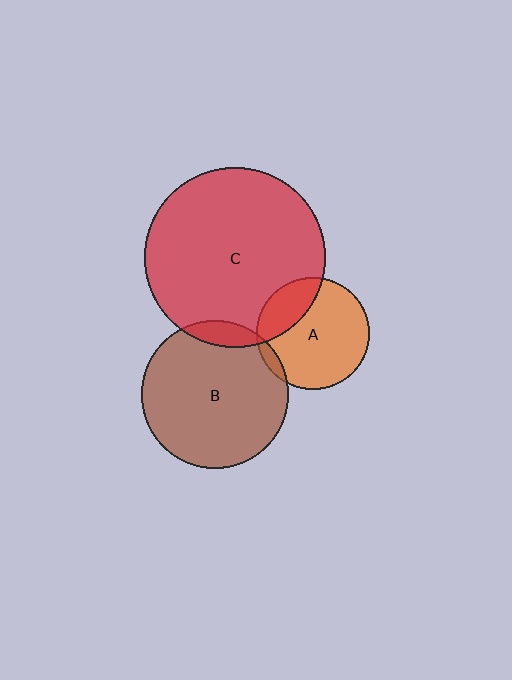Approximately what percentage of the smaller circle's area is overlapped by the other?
Approximately 5%.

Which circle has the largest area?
Circle C (red).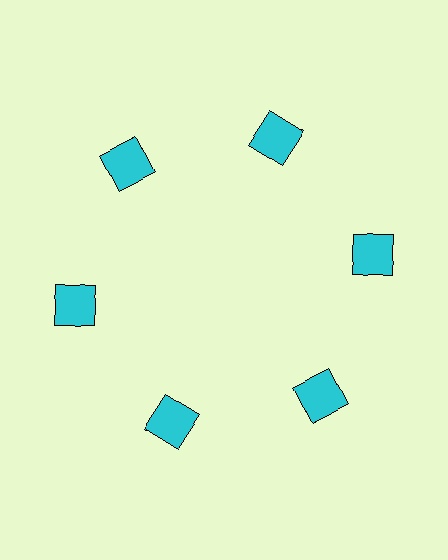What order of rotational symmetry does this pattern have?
This pattern has 6-fold rotational symmetry.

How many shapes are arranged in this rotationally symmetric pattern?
There are 6 shapes, arranged in 6 groups of 1.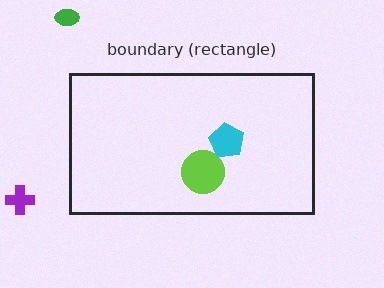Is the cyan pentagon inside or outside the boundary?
Inside.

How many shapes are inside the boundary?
2 inside, 2 outside.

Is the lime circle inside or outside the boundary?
Inside.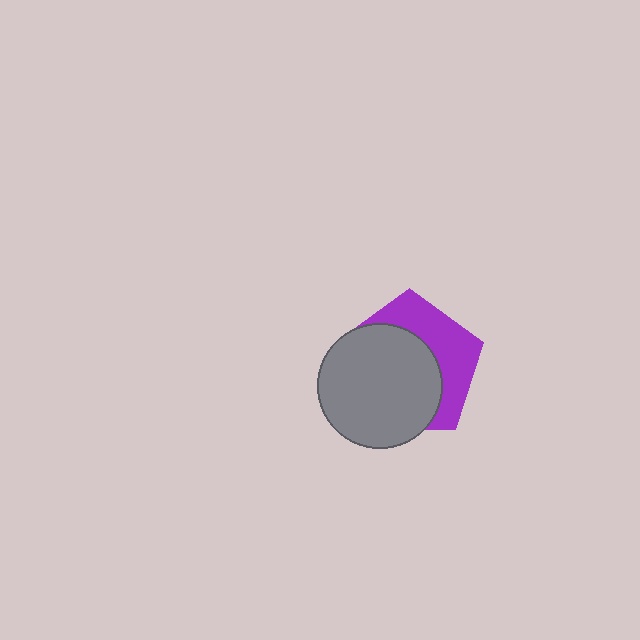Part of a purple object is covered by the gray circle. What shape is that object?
It is a pentagon.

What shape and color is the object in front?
The object in front is a gray circle.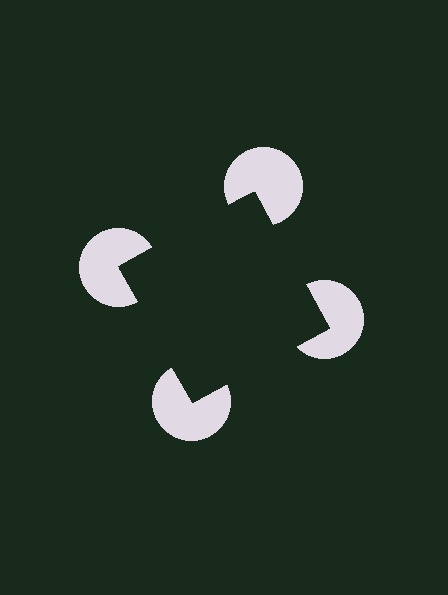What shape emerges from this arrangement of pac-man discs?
An illusory square — its edges are inferred from the aligned wedge cuts in the pac-man discs, not physically drawn.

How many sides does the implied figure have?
4 sides.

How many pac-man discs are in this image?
There are 4 — one at each vertex of the illusory square.